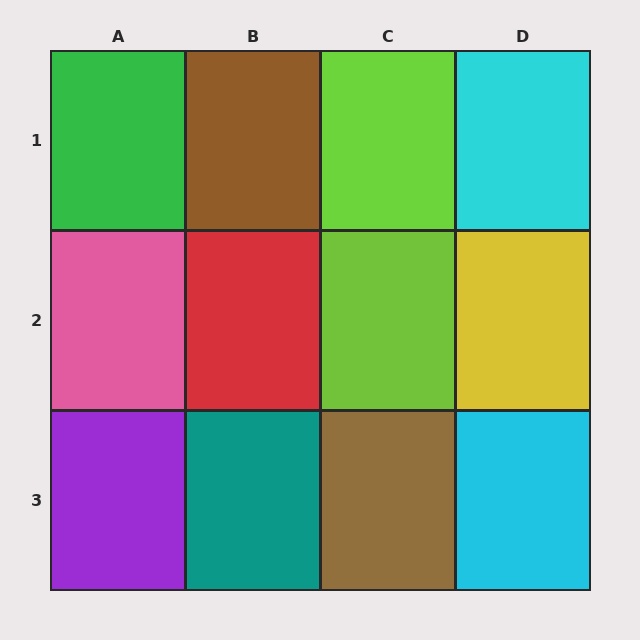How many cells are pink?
1 cell is pink.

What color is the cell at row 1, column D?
Cyan.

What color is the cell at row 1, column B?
Brown.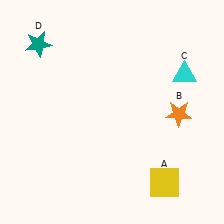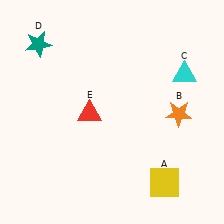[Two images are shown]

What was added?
A red triangle (E) was added in Image 2.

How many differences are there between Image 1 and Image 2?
There is 1 difference between the two images.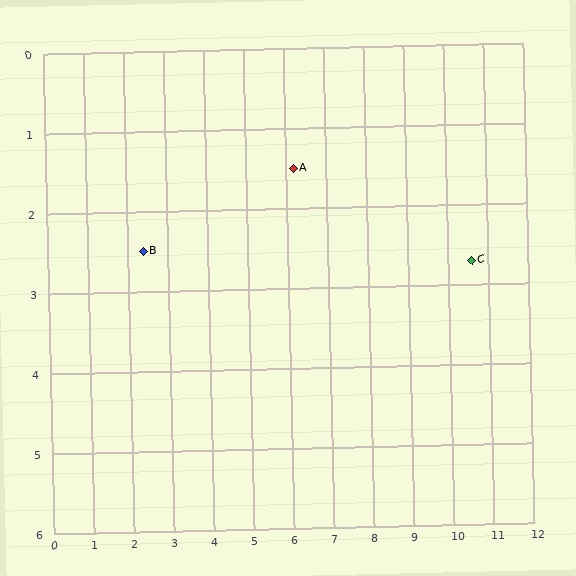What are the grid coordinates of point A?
Point A is at approximately (6.2, 1.5).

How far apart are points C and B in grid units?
Points C and B are about 8.2 grid units apart.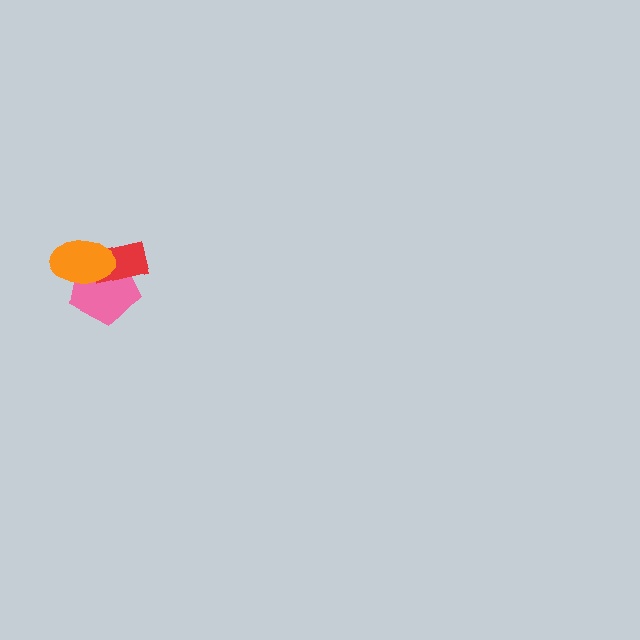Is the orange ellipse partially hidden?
No, no other shape covers it.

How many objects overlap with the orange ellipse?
2 objects overlap with the orange ellipse.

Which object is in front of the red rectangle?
The orange ellipse is in front of the red rectangle.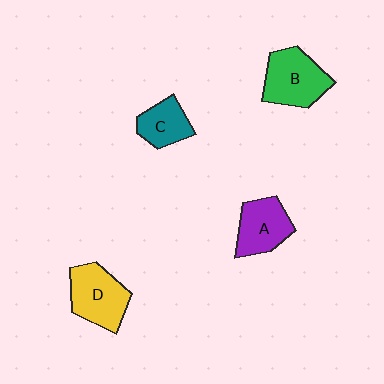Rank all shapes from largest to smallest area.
From largest to smallest: B (green), D (yellow), A (purple), C (teal).